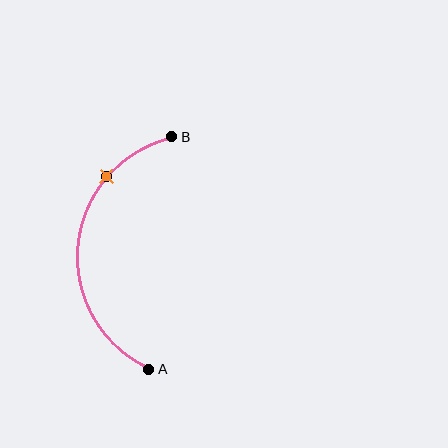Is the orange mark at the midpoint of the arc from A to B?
No. The orange mark lies on the arc but is closer to endpoint B. The arc midpoint would be at the point on the curve equidistant along the arc from both A and B.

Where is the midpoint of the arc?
The arc midpoint is the point on the curve farthest from the straight line joining A and B. It sits to the left of that line.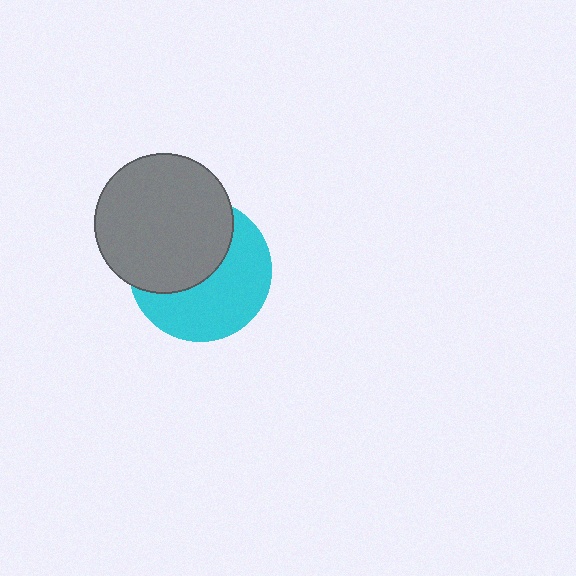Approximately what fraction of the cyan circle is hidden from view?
Roughly 47% of the cyan circle is hidden behind the gray circle.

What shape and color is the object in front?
The object in front is a gray circle.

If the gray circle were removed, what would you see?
You would see the complete cyan circle.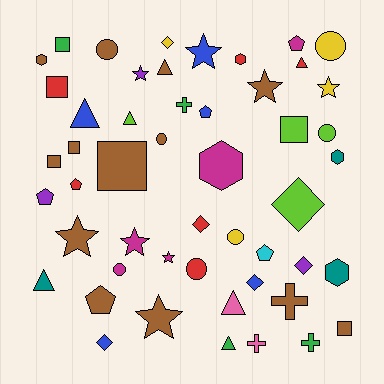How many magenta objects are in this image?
There are 5 magenta objects.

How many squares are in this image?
There are 7 squares.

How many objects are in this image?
There are 50 objects.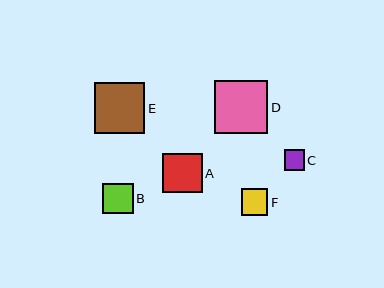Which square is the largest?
Square D is the largest with a size of approximately 53 pixels.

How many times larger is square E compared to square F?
Square E is approximately 1.9 times the size of square F.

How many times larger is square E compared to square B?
Square E is approximately 1.7 times the size of square B.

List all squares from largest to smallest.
From largest to smallest: D, E, A, B, F, C.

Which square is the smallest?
Square C is the smallest with a size of approximately 20 pixels.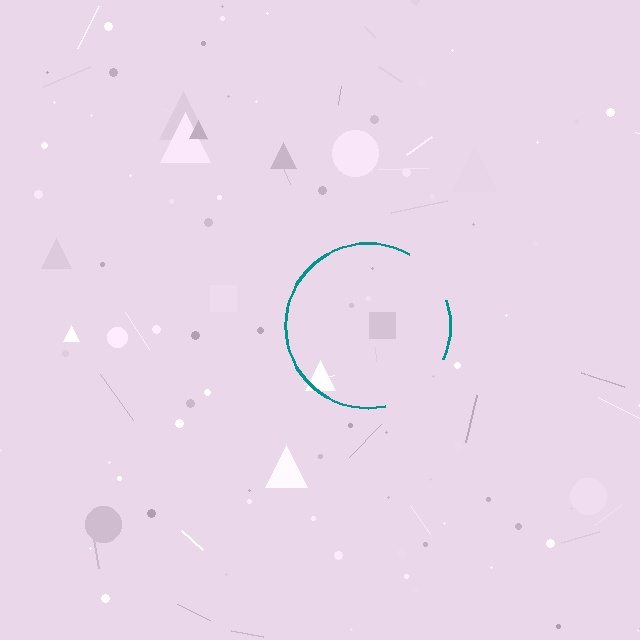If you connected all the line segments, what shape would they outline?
They would outline a circle.